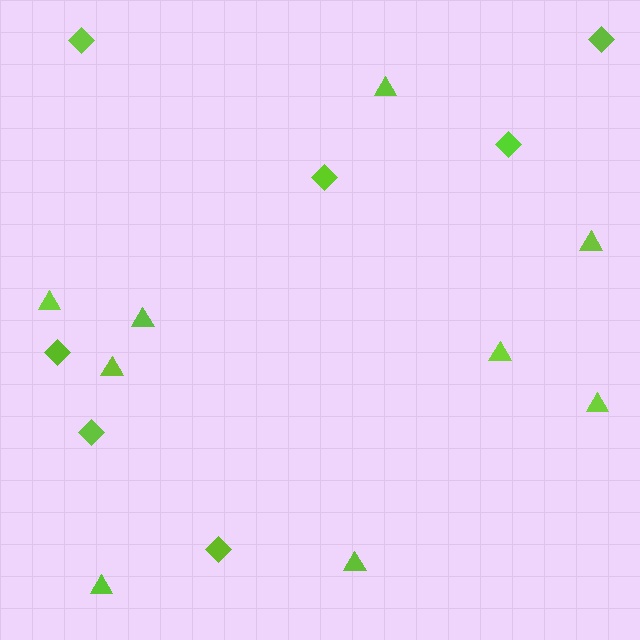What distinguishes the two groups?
There are 2 groups: one group of triangles (9) and one group of diamonds (7).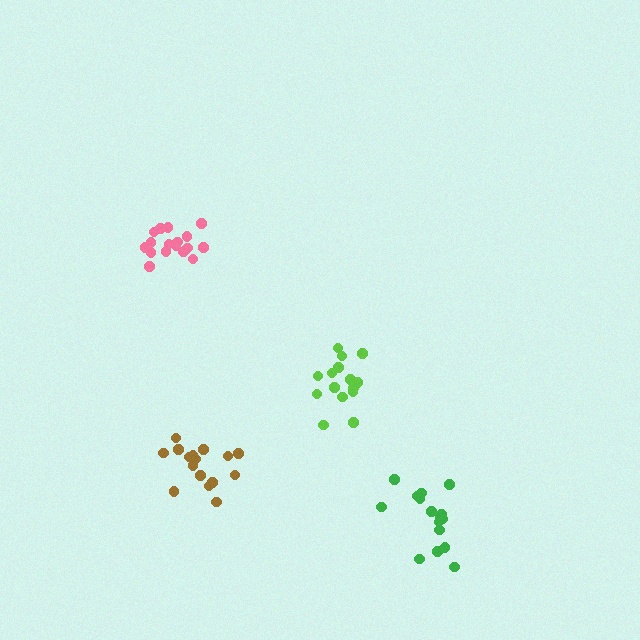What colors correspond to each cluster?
The clusters are colored: lime, pink, green, brown.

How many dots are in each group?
Group 1: 15 dots, Group 2: 17 dots, Group 3: 16 dots, Group 4: 17 dots (65 total).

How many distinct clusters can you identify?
There are 4 distinct clusters.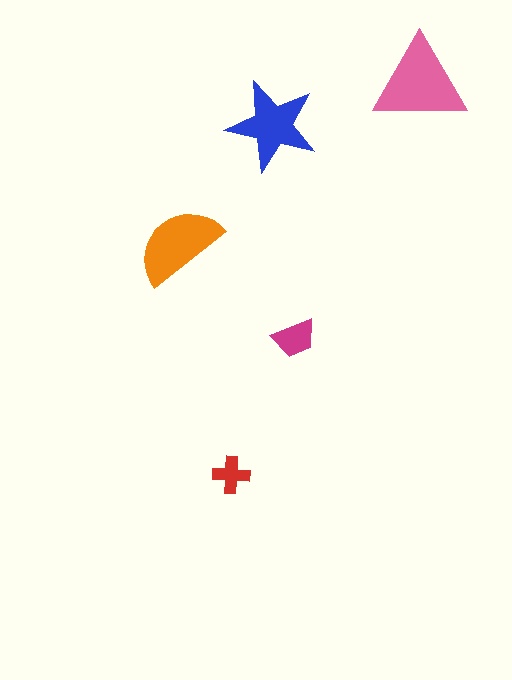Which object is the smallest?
The red cross.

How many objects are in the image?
There are 5 objects in the image.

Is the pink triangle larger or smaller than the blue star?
Larger.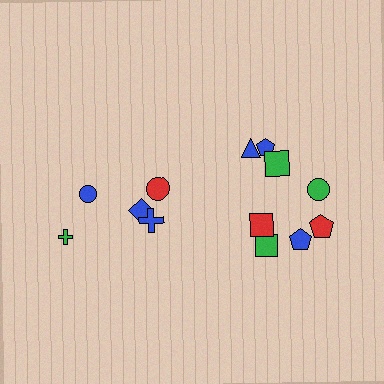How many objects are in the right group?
There are 8 objects.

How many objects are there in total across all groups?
There are 13 objects.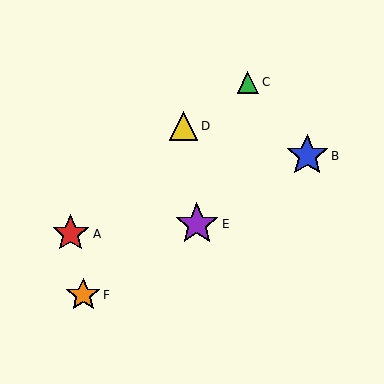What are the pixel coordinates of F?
Object F is at (83, 295).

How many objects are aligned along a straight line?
3 objects (B, E, F) are aligned along a straight line.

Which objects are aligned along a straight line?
Objects B, E, F are aligned along a straight line.